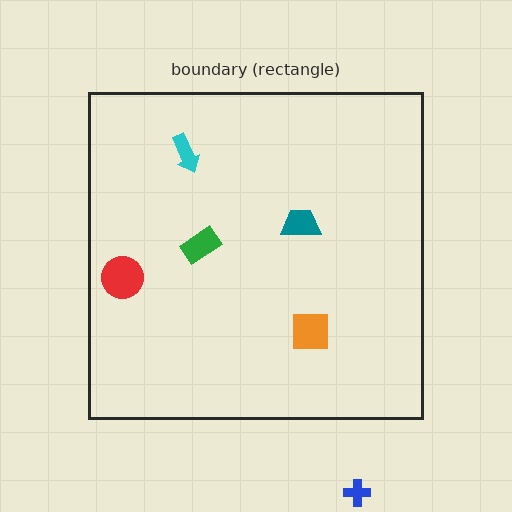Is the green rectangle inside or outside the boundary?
Inside.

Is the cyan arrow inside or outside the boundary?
Inside.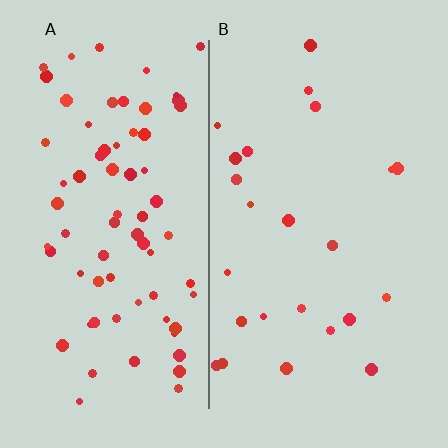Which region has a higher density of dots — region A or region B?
A (the left).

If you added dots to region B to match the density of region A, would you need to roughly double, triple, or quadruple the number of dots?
Approximately triple.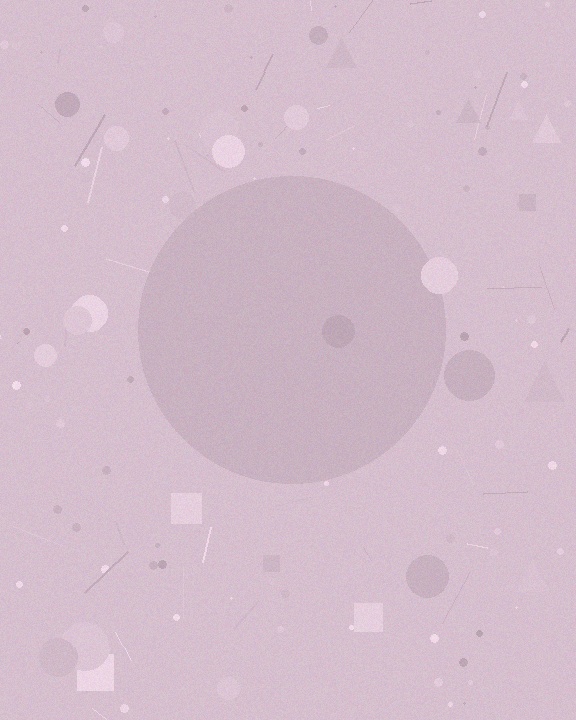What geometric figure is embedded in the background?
A circle is embedded in the background.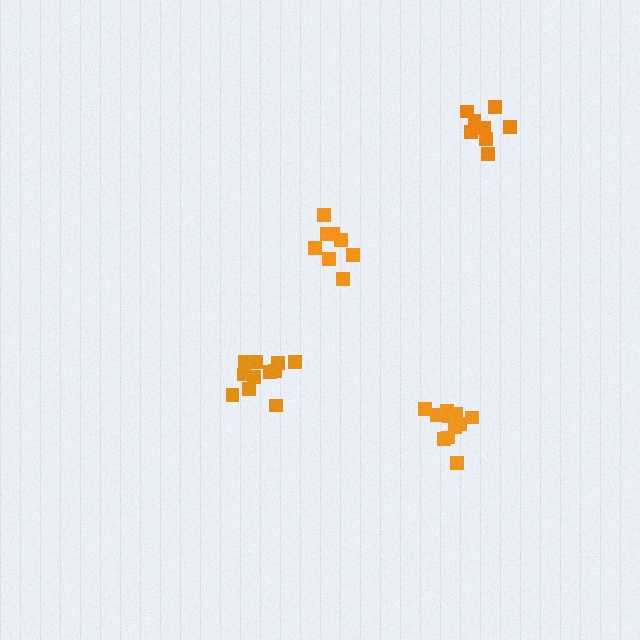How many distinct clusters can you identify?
There are 4 distinct clusters.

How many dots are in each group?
Group 1: 8 dots, Group 2: 11 dots, Group 3: 8 dots, Group 4: 12 dots (39 total).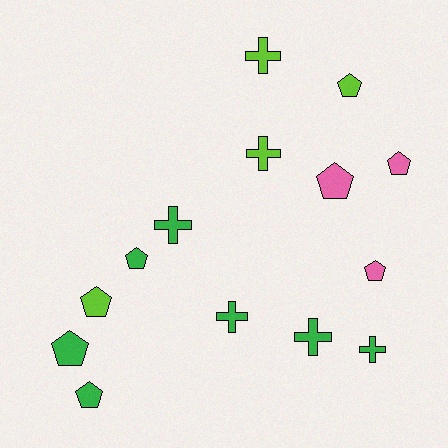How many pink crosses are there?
There are no pink crosses.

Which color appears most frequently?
Green, with 7 objects.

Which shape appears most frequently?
Pentagon, with 8 objects.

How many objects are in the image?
There are 14 objects.